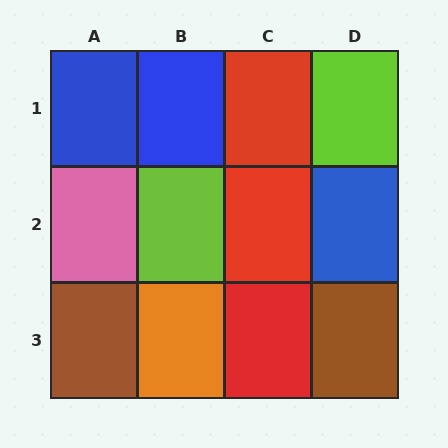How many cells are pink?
1 cell is pink.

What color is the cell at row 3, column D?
Brown.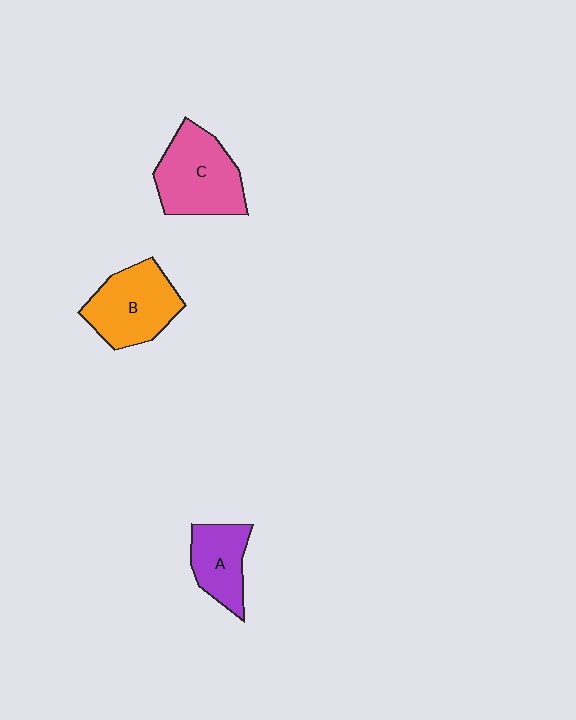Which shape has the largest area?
Shape C (pink).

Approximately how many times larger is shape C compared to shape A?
Approximately 1.6 times.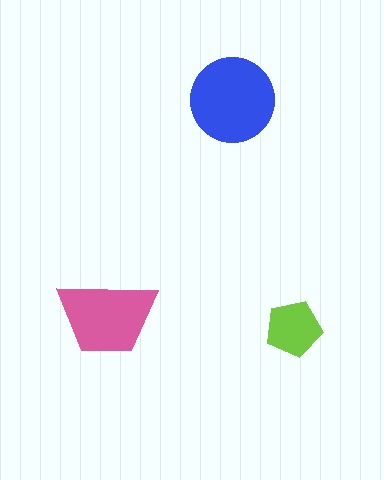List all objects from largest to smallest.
The blue circle, the pink trapezoid, the lime pentagon.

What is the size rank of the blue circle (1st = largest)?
1st.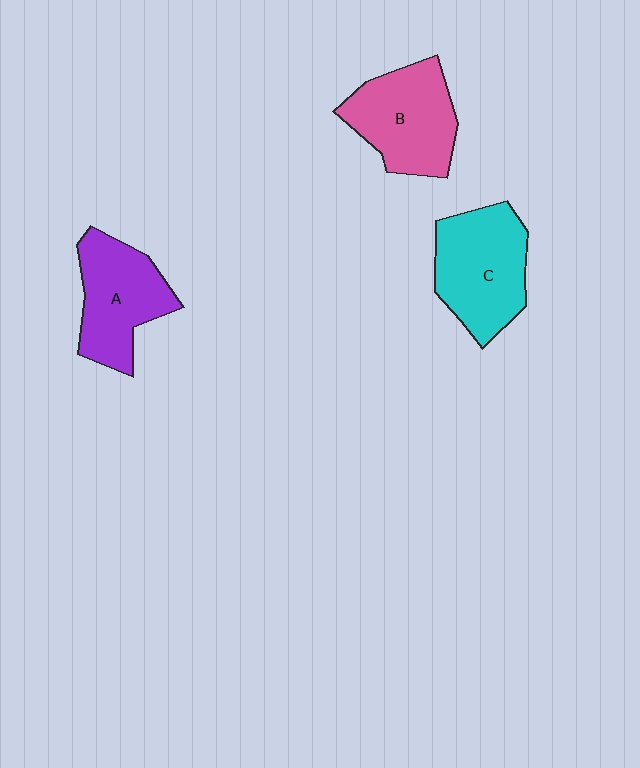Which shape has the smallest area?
Shape A (purple).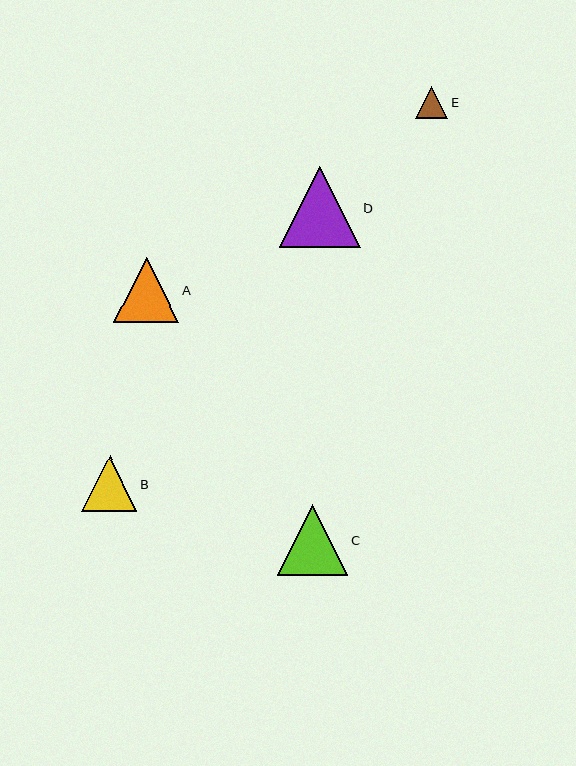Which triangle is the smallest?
Triangle E is the smallest with a size of approximately 32 pixels.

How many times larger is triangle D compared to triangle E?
Triangle D is approximately 2.5 times the size of triangle E.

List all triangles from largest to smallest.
From largest to smallest: D, C, A, B, E.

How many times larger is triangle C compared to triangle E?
Triangle C is approximately 2.2 times the size of triangle E.